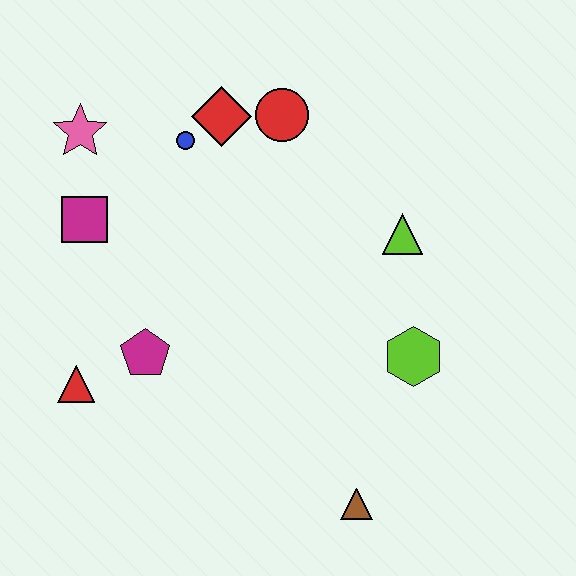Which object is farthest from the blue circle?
The brown triangle is farthest from the blue circle.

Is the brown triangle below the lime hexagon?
Yes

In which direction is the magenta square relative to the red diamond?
The magenta square is to the left of the red diamond.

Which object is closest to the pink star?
The magenta square is closest to the pink star.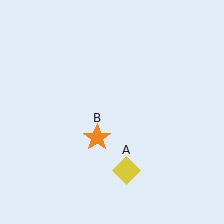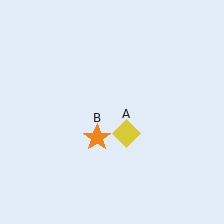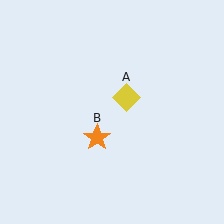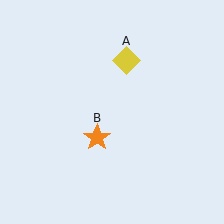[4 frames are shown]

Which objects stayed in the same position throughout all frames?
Orange star (object B) remained stationary.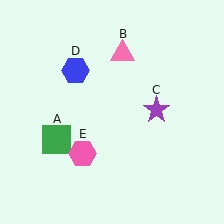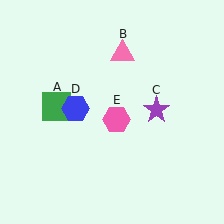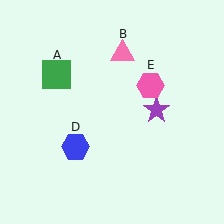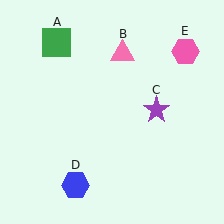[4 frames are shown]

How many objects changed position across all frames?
3 objects changed position: green square (object A), blue hexagon (object D), pink hexagon (object E).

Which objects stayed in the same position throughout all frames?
Pink triangle (object B) and purple star (object C) remained stationary.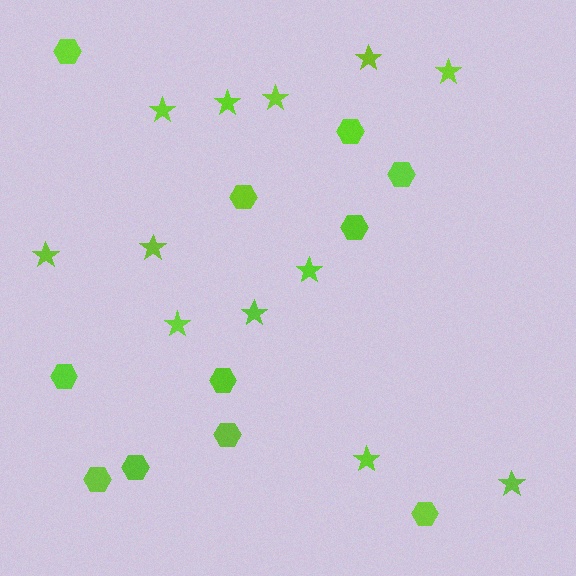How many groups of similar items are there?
There are 2 groups: one group of hexagons (11) and one group of stars (12).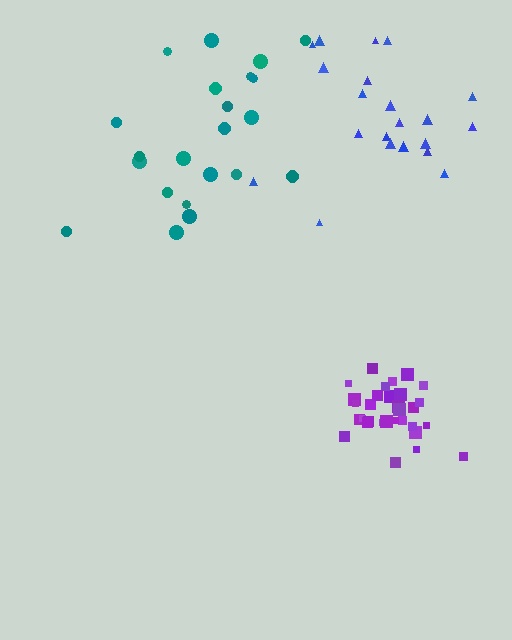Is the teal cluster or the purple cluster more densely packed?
Purple.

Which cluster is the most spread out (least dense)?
Teal.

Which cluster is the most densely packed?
Purple.